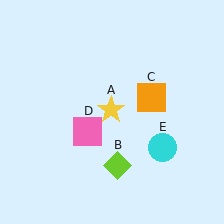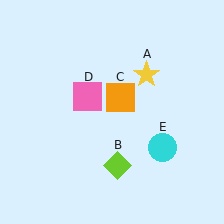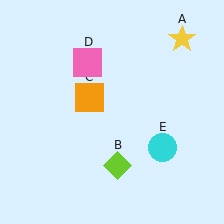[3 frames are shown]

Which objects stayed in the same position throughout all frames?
Lime diamond (object B) and cyan circle (object E) remained stationary.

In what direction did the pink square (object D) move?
The pink square (object D) moved up.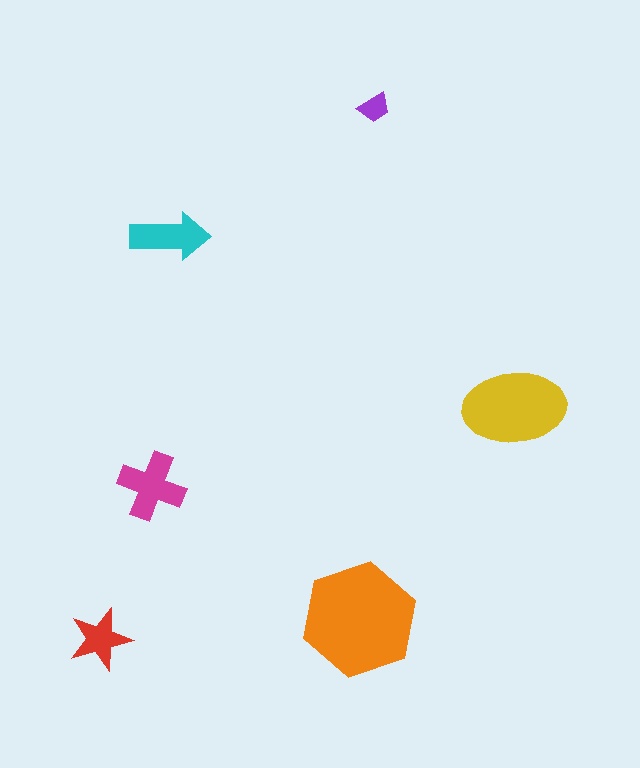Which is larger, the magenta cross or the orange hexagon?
The orange hexagon.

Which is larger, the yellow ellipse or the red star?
The yellow ellipse.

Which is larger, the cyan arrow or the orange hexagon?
The orange hexagon.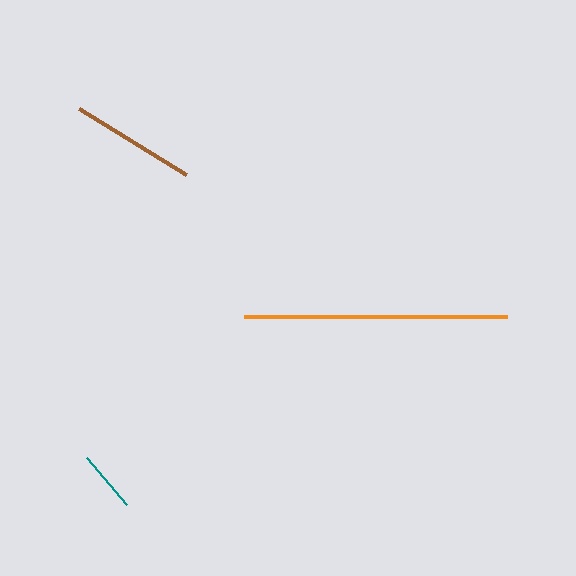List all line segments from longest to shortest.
From longest to shortest: orange, brown, teal.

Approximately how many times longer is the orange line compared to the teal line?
The orange line is approximately 4.3 times the length of the teal line.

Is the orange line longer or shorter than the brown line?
The orange line is longer than the brown line.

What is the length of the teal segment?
The teal segment is approximately 62 pixels long.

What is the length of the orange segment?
The orange segment is approximately 263 pixels long.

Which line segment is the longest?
The orange line is the longest at approximately 263 pixels.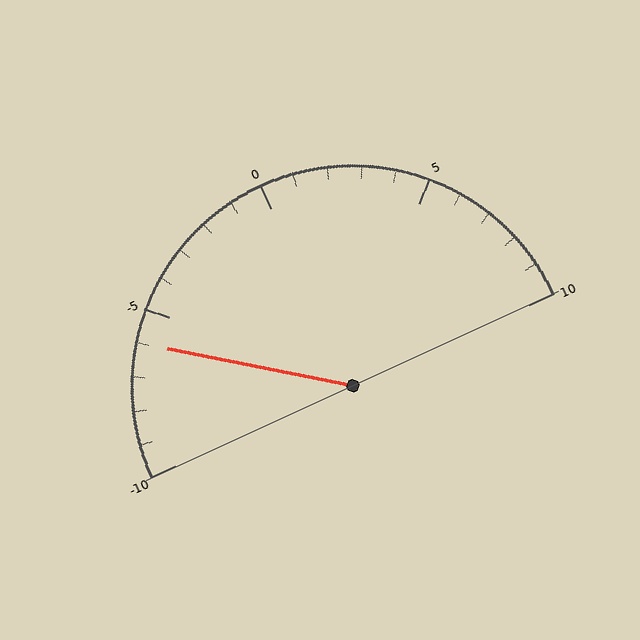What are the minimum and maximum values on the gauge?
The gauge ranges from -10 to 10.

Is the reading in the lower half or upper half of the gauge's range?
The reading is in the lower half of the range (-10 to 10).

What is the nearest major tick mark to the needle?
The nearest major tick mark is -5.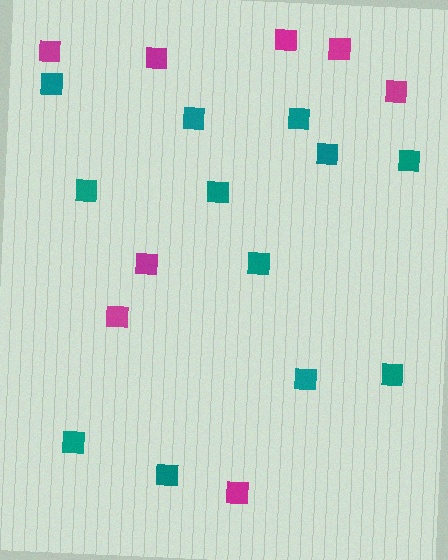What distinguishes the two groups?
There are 2 groups: one group of teal squares (12) and one group of magenta squares (8).